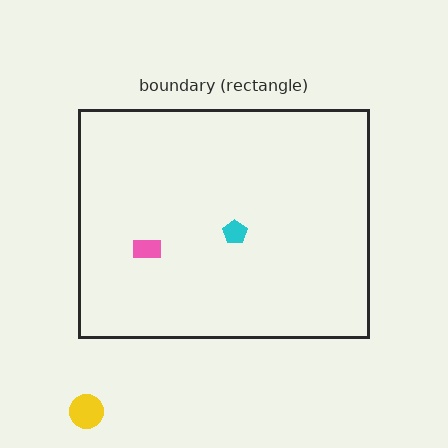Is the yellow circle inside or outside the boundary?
Outside.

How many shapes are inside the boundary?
2 inside, 1 outside.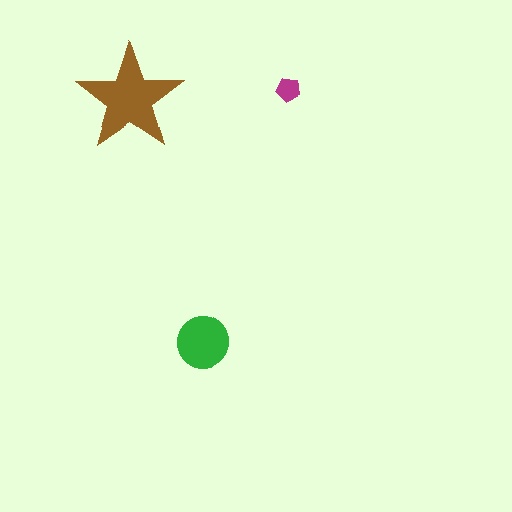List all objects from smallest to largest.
The magenta pentagon, the green circle, the brown star.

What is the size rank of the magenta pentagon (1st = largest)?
3rd.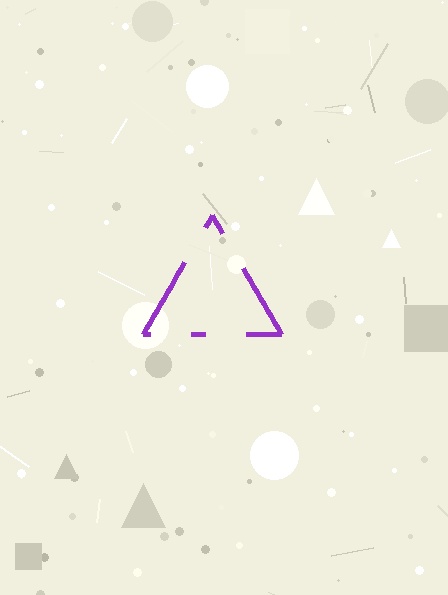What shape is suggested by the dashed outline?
The dashed outline suggests a triangle.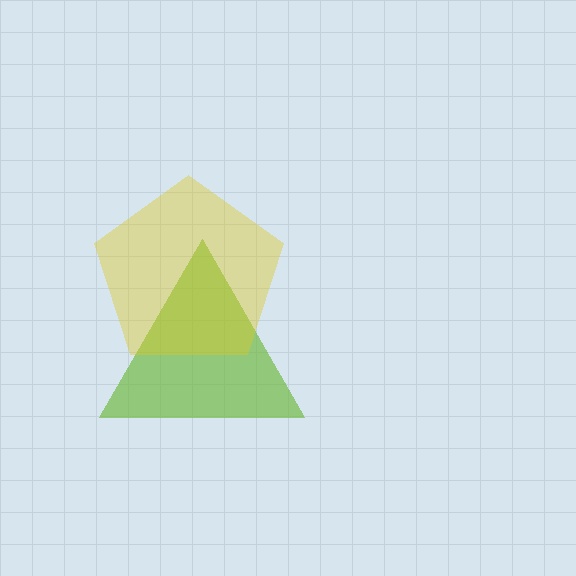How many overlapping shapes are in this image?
There are 2 overlapping shapes in the image.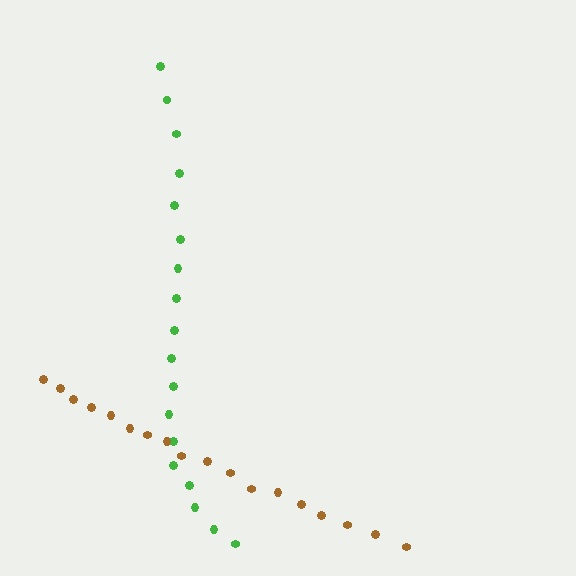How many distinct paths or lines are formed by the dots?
There are 2 distinct paths.